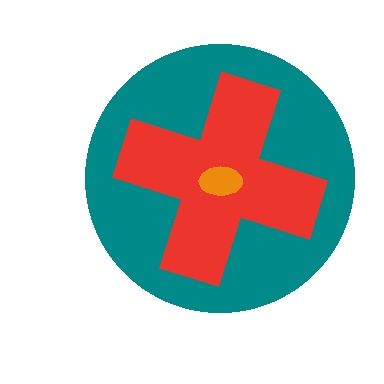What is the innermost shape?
The orange ellipse.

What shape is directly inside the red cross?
The orange ellipse.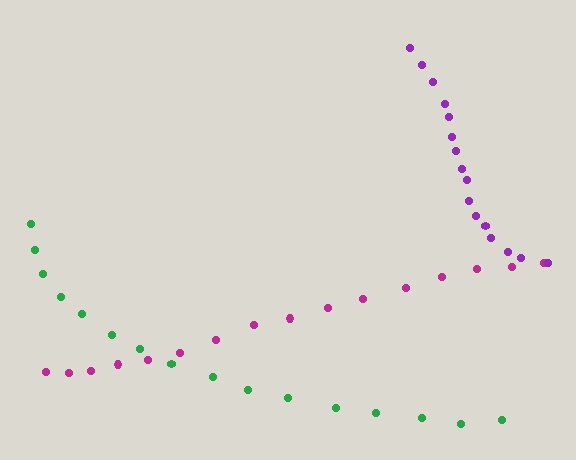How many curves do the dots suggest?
There are 3 distinct paths.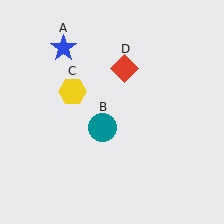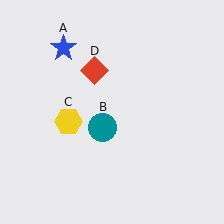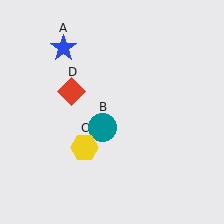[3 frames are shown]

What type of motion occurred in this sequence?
The yellow hexagon (object C), red diamond (object D) rotated counterclockwise around the center of the scene.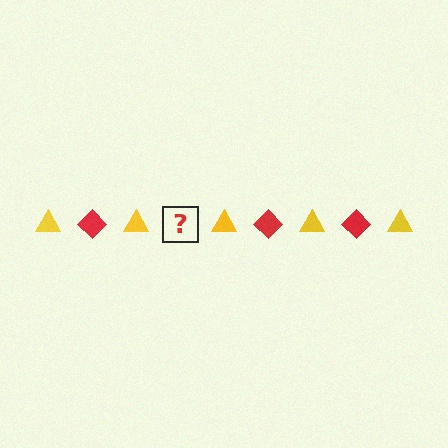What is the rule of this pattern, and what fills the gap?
The rule is that the pattern alternates between yellow triangle and red diamond. The gap should be filled with a red diamond.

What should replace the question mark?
The question mark should be replaced with a red diamond.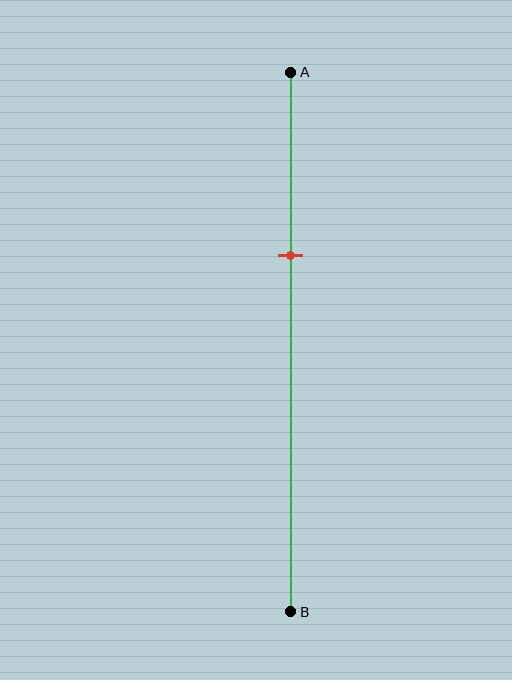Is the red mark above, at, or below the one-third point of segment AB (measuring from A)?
The red mark is approximately at the one-third point of segment AB.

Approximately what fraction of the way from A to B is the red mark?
The red mark is approximately 35% of the way from A to B.